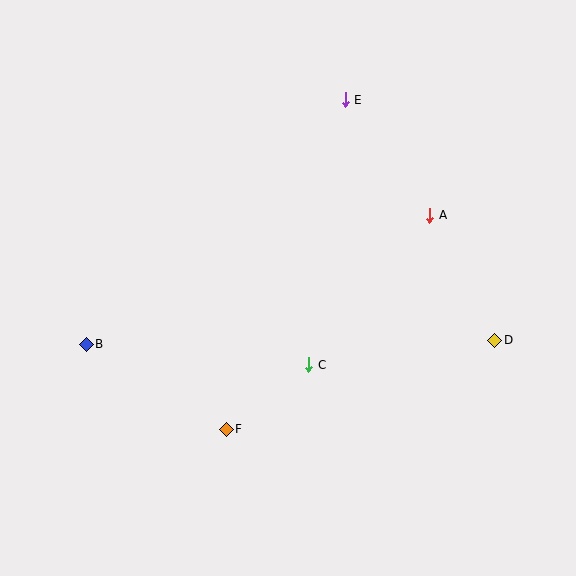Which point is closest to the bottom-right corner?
Point D is closest to the bottom-right corner.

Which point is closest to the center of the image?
Point C at (309, 365) is closest to the center.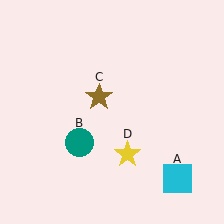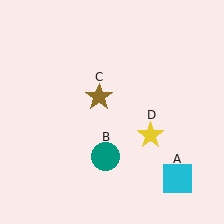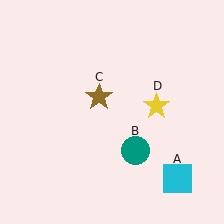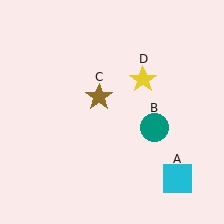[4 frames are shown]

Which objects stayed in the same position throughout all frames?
Cyan square (object A) and brown star (object C) remained stationary.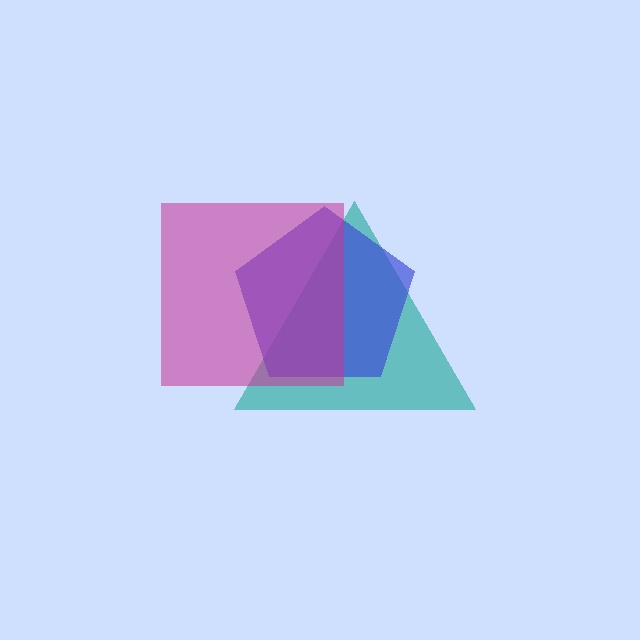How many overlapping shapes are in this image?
There are 3 overlapping shapes in the image.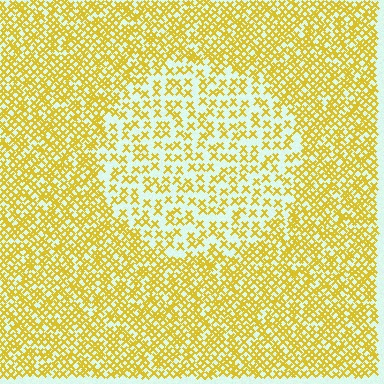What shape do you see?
I see a circle.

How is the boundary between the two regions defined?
The boundary is defined by a change in element density (approximately 2.1x ratio). All elements are the same color, size, and shape.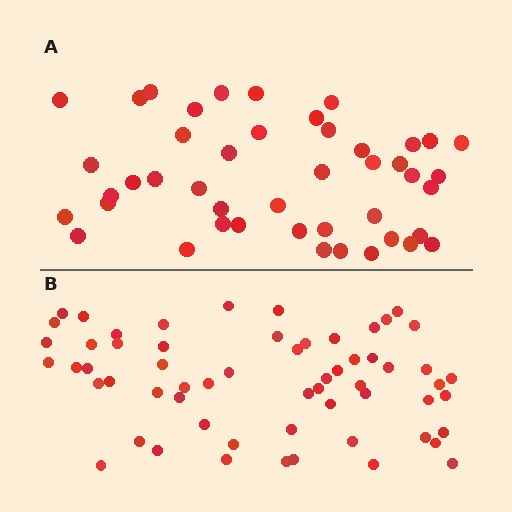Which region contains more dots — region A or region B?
Region B (the bottom region) has more dots.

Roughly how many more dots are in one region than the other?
Region B has approximately 15 more dots than region A.